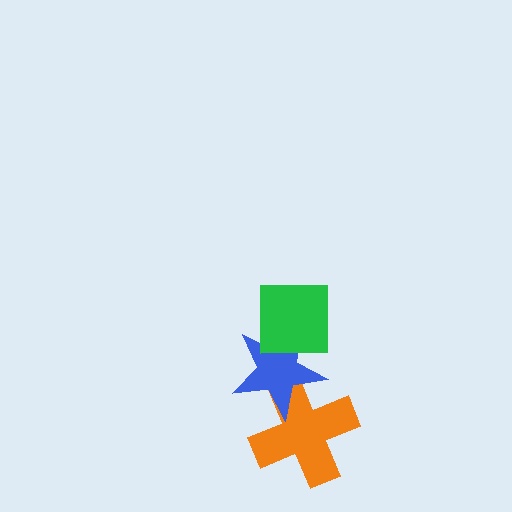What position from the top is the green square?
The green square is 1st from the top.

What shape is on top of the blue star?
The green square is on top of the blue star.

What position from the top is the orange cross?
The orange cross is 3rd from the top.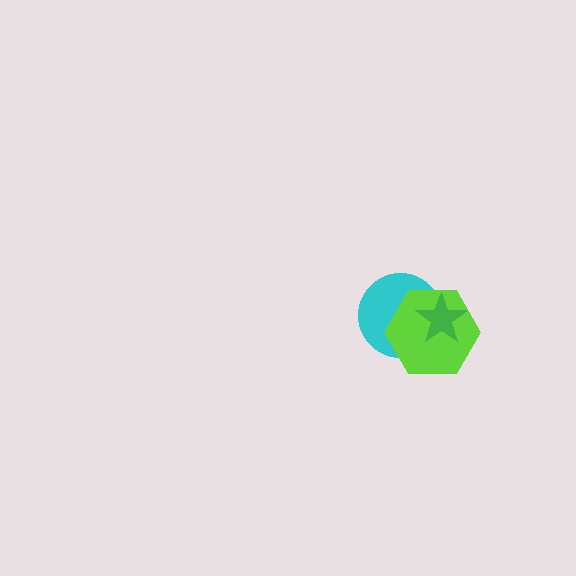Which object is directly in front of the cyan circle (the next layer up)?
The lime hexagon is directly in front of the cyan circle.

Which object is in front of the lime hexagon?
The green star is in front of the lime hexagon.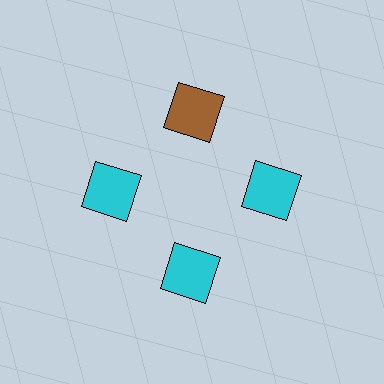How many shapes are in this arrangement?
There are 4 shapes arranged in a ring pattern.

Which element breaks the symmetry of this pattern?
The brown square at roughly the 12 o'clock position breaks the symmetry. All other shapes are cyan squares.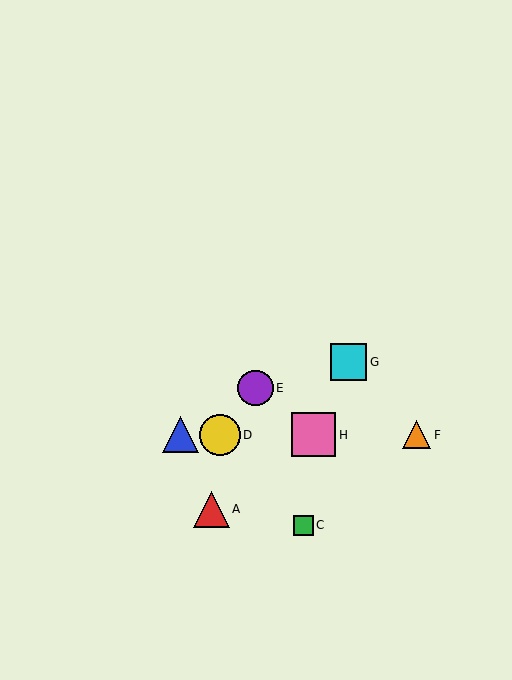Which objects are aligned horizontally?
Objects B, D, F, H are aligned horizontally.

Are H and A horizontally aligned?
No, H is at y≈435 and A is at y≈509.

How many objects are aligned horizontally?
4 objects (B, D, F, H) are aligned horizontally.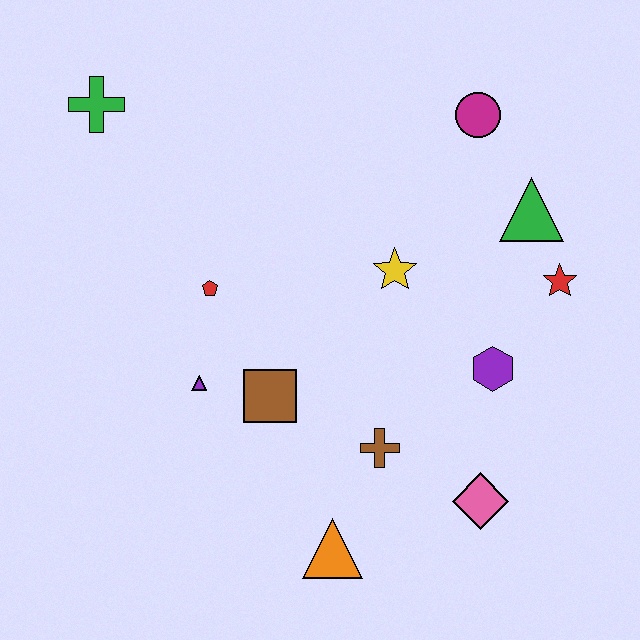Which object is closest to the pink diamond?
The brown cross is closest to the pink diamond.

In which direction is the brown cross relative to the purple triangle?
The brown cross is to the right of the purple triangle.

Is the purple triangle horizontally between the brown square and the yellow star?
No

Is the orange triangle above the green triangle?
No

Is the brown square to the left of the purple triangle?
No